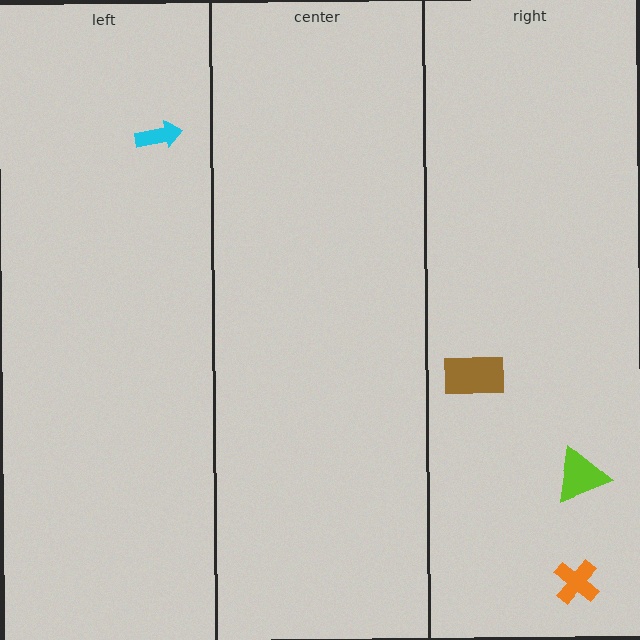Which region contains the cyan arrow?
The left region.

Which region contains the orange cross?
The right region.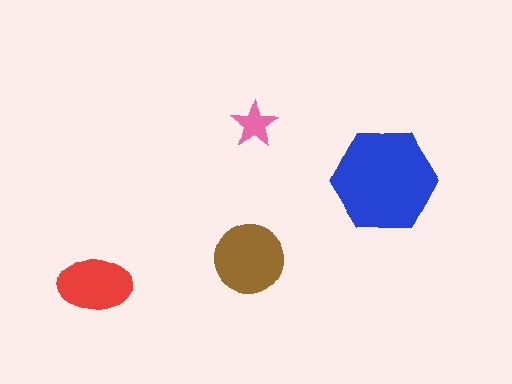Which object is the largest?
The blue hexagon.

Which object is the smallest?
The pink star.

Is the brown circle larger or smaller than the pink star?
Larger.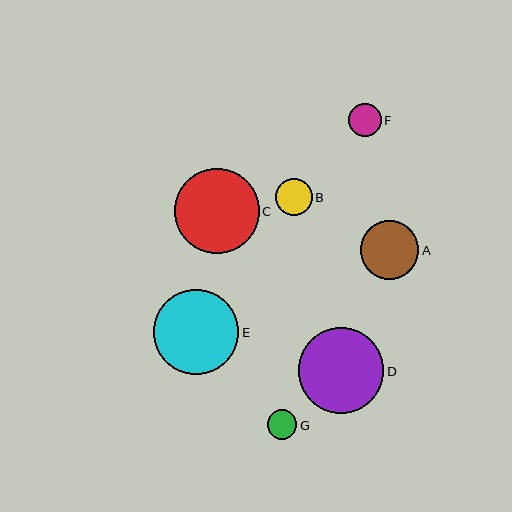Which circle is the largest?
Circle D is the largest with a size of approximately 85 pixels.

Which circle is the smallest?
Circle G is the smallest with a size of approximately 30 pixels.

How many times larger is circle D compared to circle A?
Circle D is approximately 1.5 times the size of circle A.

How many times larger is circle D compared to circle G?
Circle D is approximately 2.9 times the size of circle G.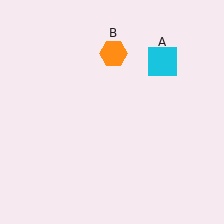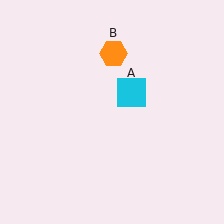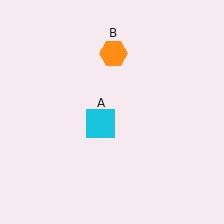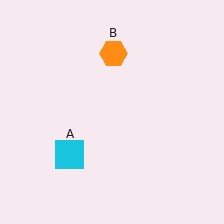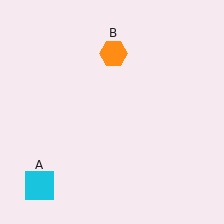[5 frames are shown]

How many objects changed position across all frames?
1 object changed position: cyan square (object A).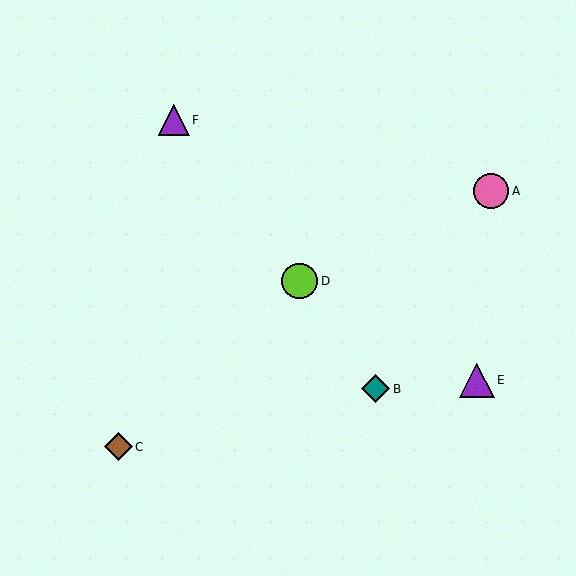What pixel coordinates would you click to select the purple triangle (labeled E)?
Click at (477, 380) to select the purple triangle E.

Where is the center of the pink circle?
The center of the pink circle is at (491, 191).